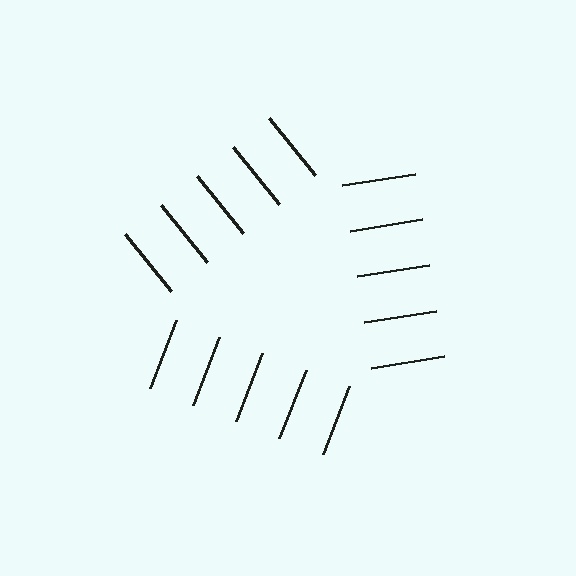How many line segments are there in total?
15 — 5 along each of the 3 edges.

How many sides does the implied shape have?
3 sides — the line-ends trace a triangle.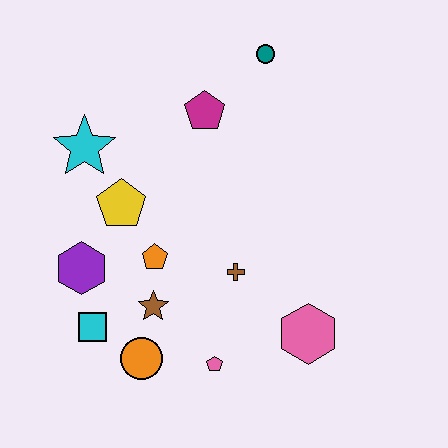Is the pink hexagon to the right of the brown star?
Yes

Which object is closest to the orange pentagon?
The brown star is closest to the orange pentagon.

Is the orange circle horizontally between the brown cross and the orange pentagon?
No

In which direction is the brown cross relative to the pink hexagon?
The brown cross is to the left of the pink hexagon.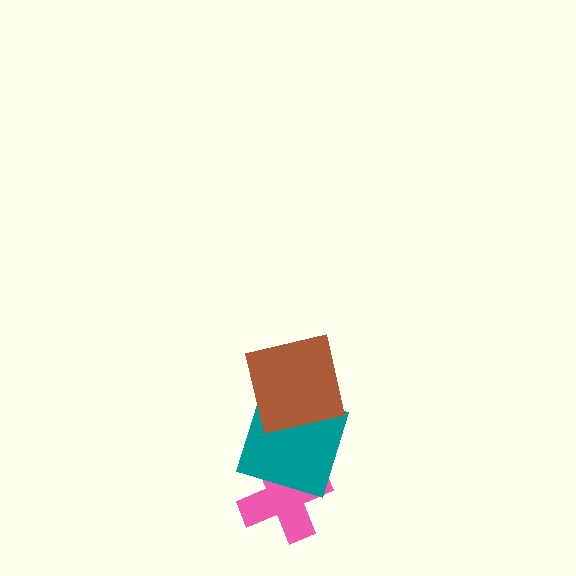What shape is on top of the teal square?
The brown square is on top of the teal square.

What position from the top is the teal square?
The teal square is 2nd from the top.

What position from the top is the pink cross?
The pink cross is 3rd from the top.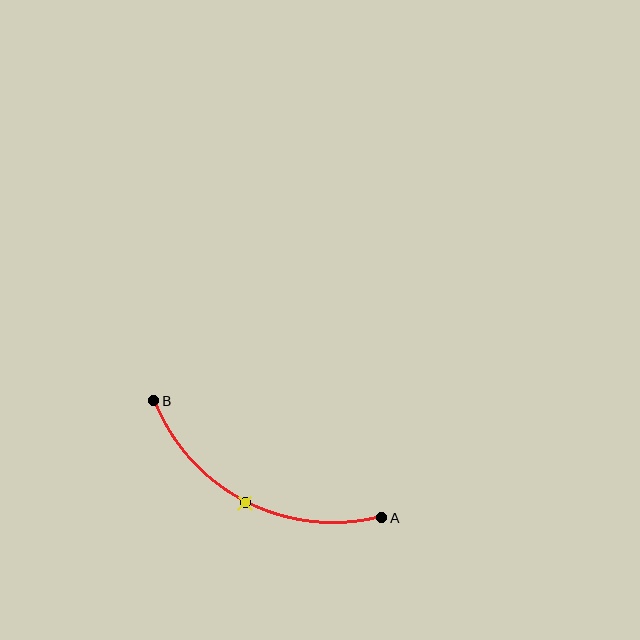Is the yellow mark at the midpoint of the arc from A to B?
Yes. The yellow mark lies on the arc at equal arc-length from both A and B — it is the arc midpoint.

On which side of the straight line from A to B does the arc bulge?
The arc bulges below the straight line connecting A and B.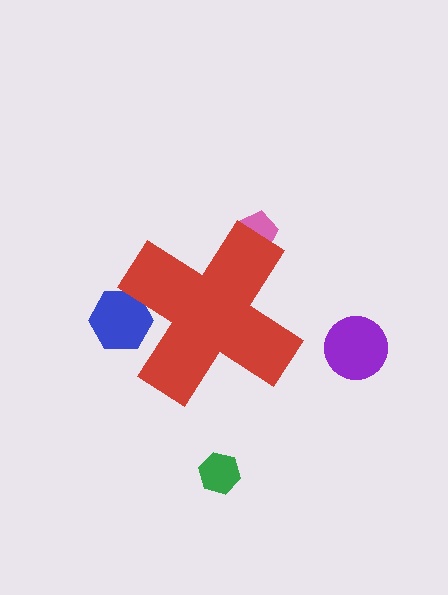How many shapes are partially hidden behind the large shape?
2 shapes are partially hidden.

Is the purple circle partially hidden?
No, the purple circle is fully visible.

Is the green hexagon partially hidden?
No, the green hexagon is fully visible.